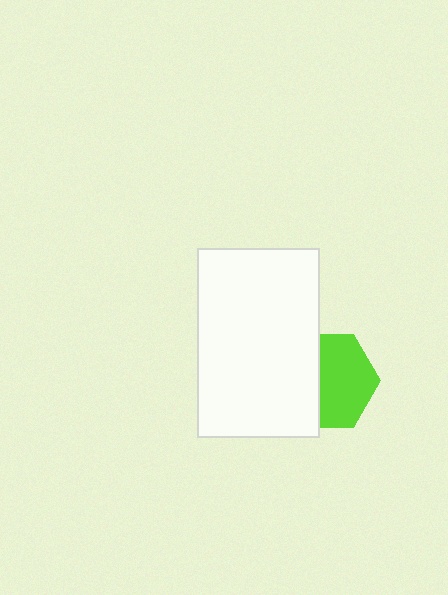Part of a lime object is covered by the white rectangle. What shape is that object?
It is a hexagon.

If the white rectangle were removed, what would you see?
You would see the complete lime hexagon.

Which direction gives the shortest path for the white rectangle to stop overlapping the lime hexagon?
Moving left gives the shortest separation.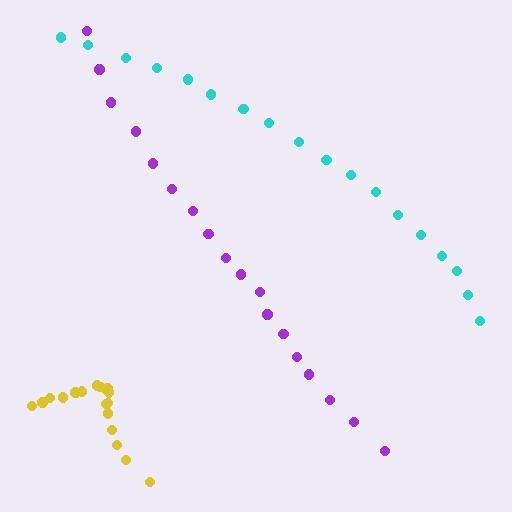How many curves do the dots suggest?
There are 3 distinct paths.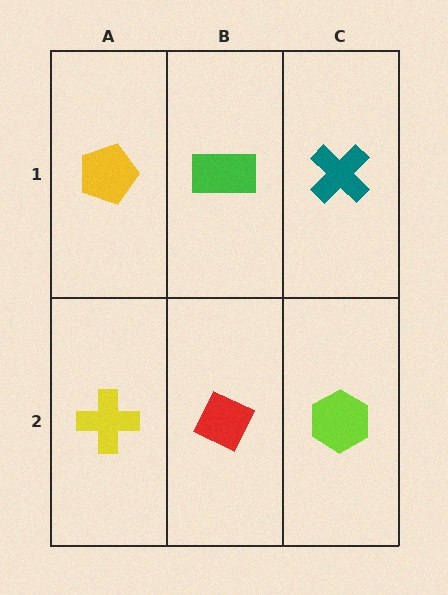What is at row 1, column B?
A green rectangle.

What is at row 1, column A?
A yellow pentagon.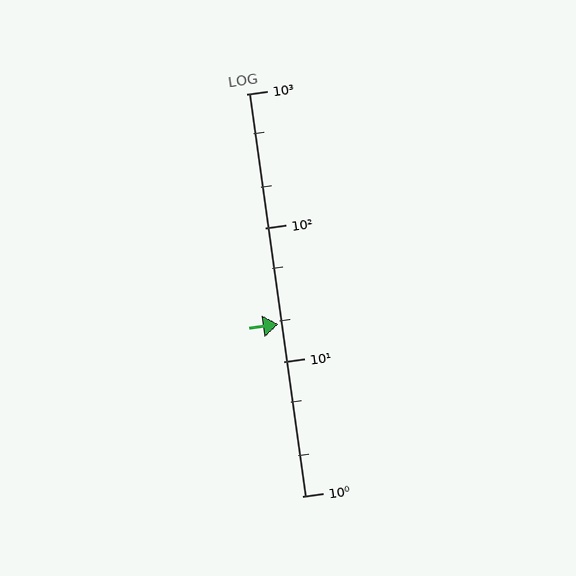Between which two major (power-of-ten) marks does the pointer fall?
The pointer is between 10 and 100.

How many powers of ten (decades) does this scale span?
The scale spans 3 decades, from 1 to 1000.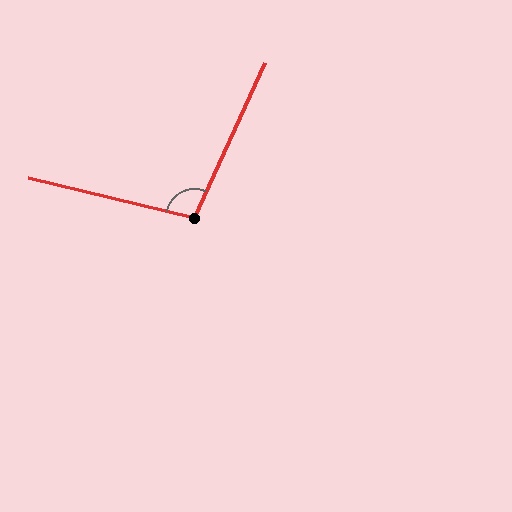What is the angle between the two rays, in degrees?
Approximately 101 degrees.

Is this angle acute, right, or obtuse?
It is obtuse.